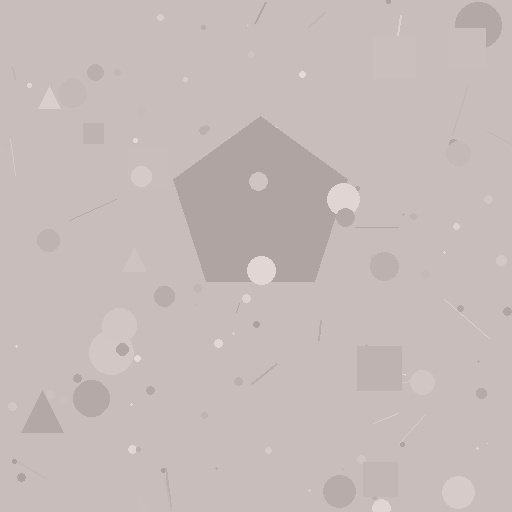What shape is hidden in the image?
A pentagon is hidden in the image.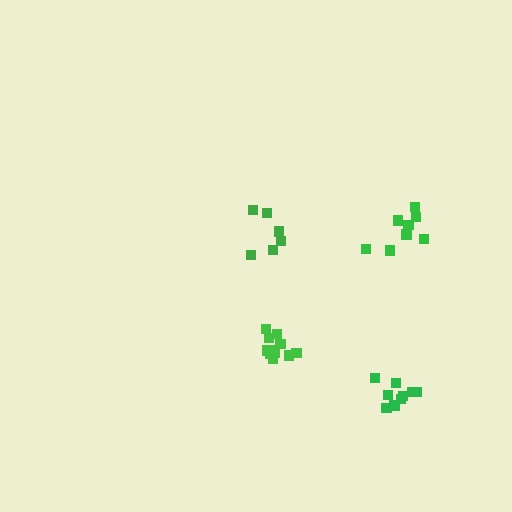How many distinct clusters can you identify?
There are 4 distinct clusters.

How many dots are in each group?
Group 1: 9 dots, Group 2: 11 dots, Group 3: 6 dots, Group 4: 8 dots (34 total).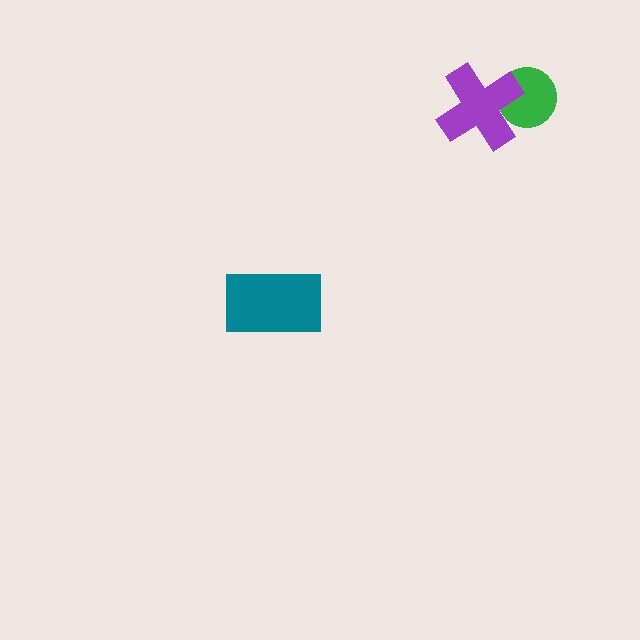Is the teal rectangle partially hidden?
No, no other shape covers it.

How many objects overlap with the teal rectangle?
0 objects overlap with the teal rectangle.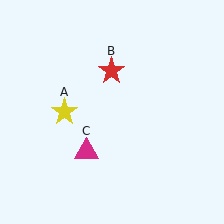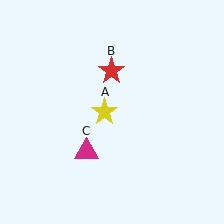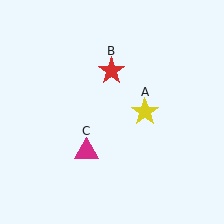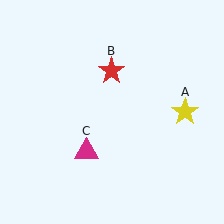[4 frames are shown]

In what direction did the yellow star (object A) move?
The yellow star (object A) moved right.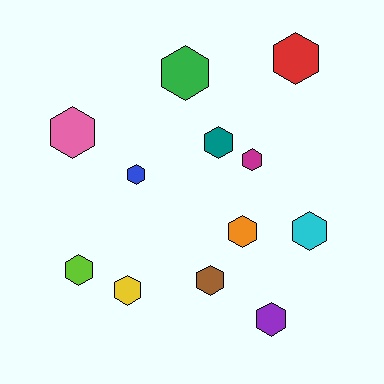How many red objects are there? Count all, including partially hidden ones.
There is 1 red object.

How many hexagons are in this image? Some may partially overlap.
There are 12 hexagons.